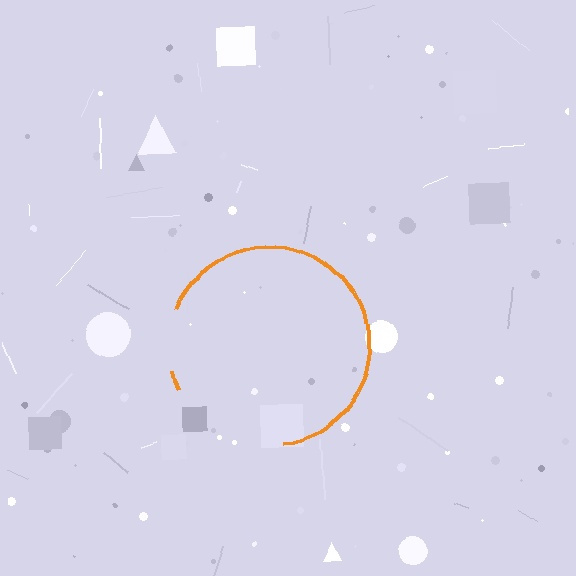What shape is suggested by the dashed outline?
The dashed outline suggests a circle.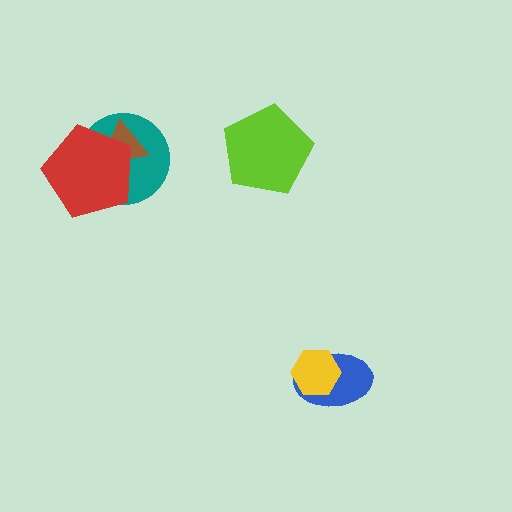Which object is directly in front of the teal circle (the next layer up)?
The brown triangle is directly in front of the teal circle.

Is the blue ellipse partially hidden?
Yes, it is partially covered by another shape.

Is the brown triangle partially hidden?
Yes, it is partially covered by another shape.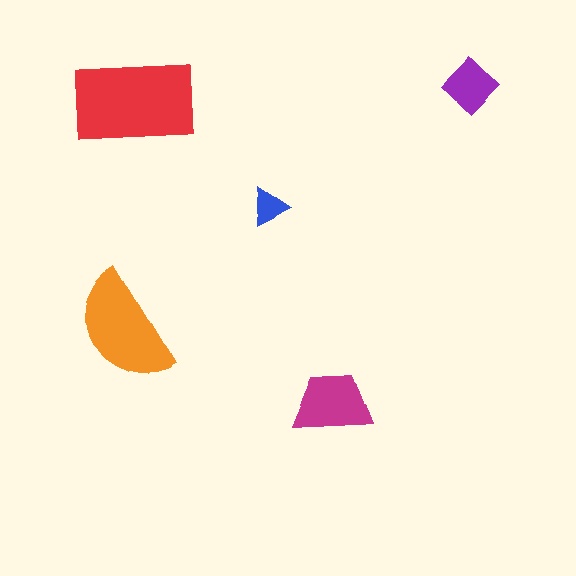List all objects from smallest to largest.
The blue triangle, the purple diamond, the magenta trapezoid, the orange semicircle, the red rectangle.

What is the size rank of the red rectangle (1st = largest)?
1st.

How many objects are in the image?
There are 5 objects in the image.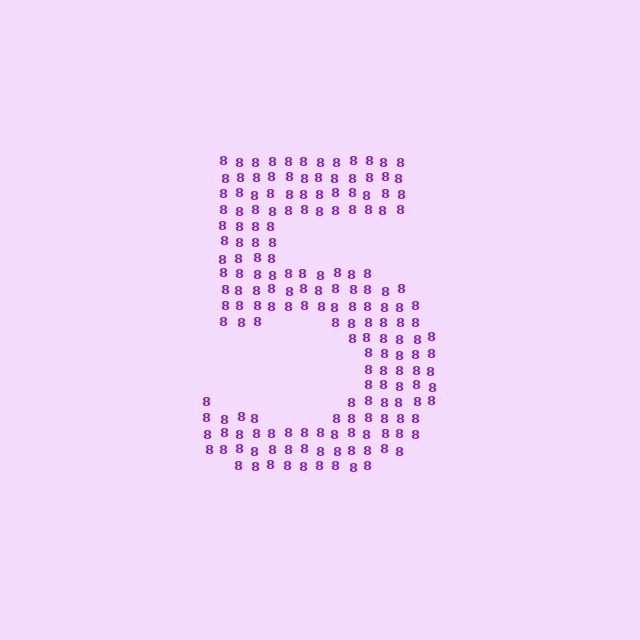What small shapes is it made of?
It is made of small digit 8's.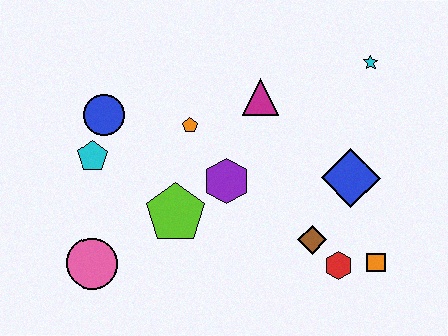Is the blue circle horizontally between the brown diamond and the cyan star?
No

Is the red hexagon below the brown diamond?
Yes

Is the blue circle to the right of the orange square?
No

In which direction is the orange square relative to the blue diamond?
The orange square is below the blue diamond.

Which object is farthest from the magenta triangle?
The pink circle is farthest from the magenta triangle.